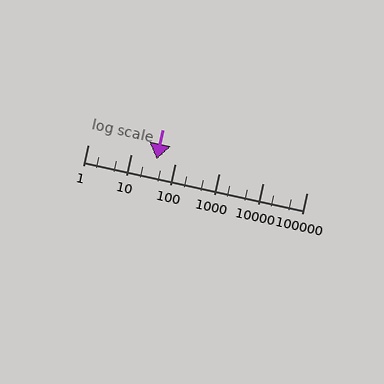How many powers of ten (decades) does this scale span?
The scale spans 5 decades, from 1 to 100000.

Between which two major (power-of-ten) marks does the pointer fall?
The pointer is between 10 and 100.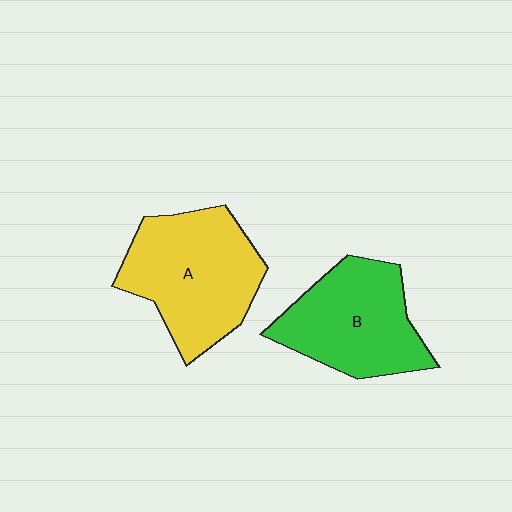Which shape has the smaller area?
Shape B (green).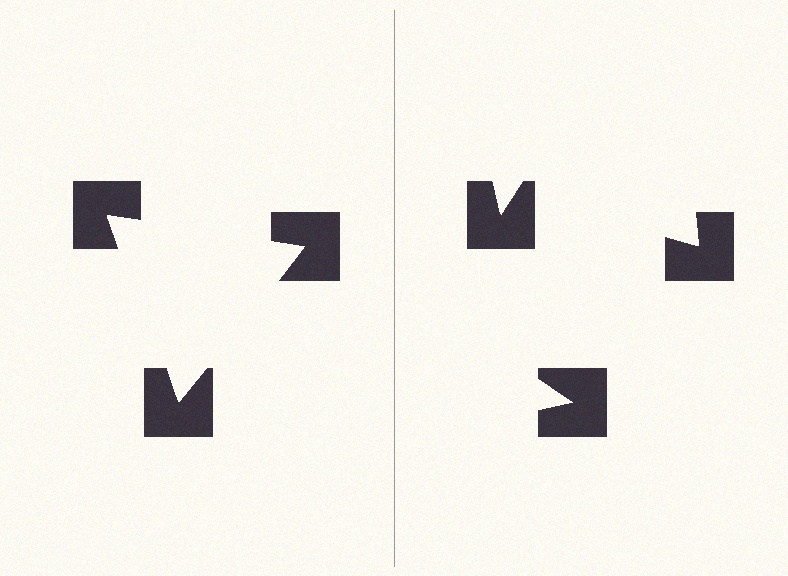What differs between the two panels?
The notched squares are positioned identically on both sides; only the wedge orientations differ. On the left they align to a triangle; on the right they are misaligned.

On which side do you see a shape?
An illusory triangle appears on the left side. On the right side the wedge cuts are rotated, so no coherent shape forms.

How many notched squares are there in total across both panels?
6 — 3 on each side.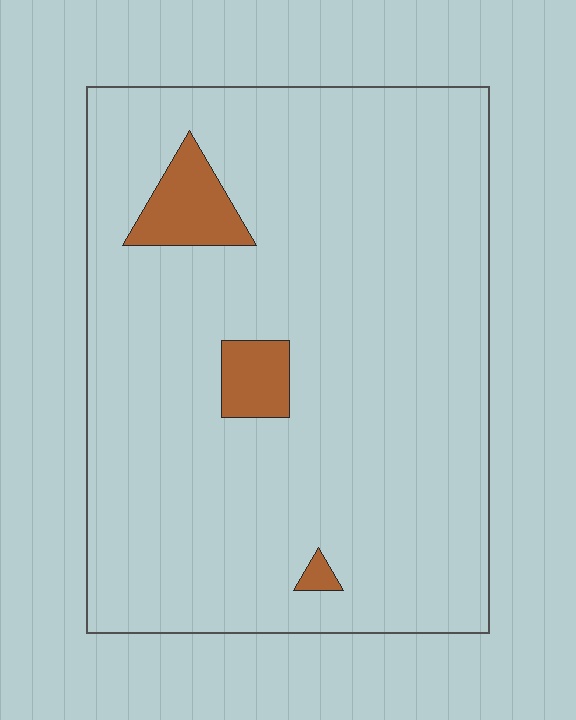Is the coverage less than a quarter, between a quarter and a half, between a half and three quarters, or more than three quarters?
Less than a quarter.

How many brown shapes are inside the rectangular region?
3.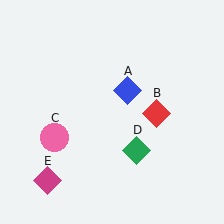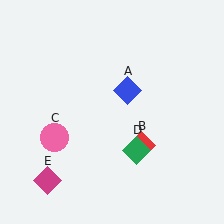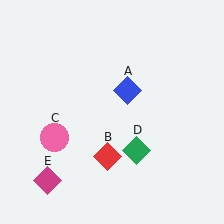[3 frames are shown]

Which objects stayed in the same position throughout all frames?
Blue diamond (object A) and pink circle (object C) and green diamond (object D) and magenta diamond (object E) remained stationary.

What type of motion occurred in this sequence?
The red diamond (object B) rotated clockwise around the center of the scene.